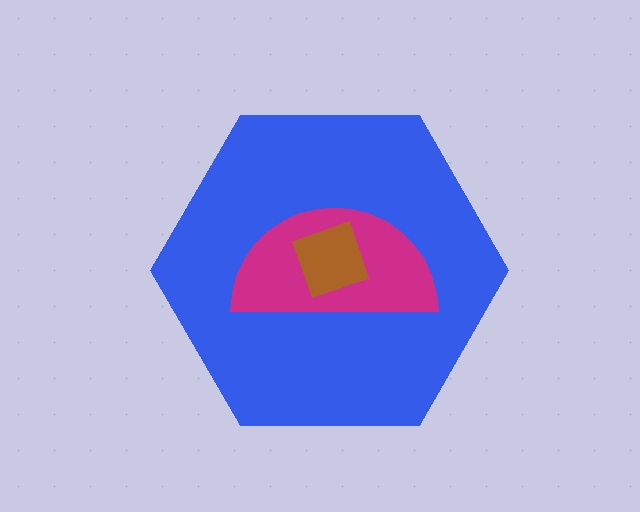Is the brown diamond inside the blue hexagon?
Yes.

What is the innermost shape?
The brown diamond.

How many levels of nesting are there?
3.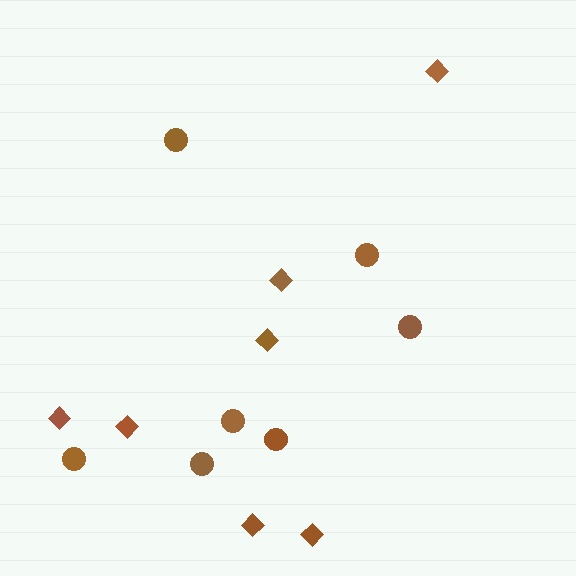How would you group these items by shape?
There are 2 groups: one group of diamonds (7) and one group of circles (7).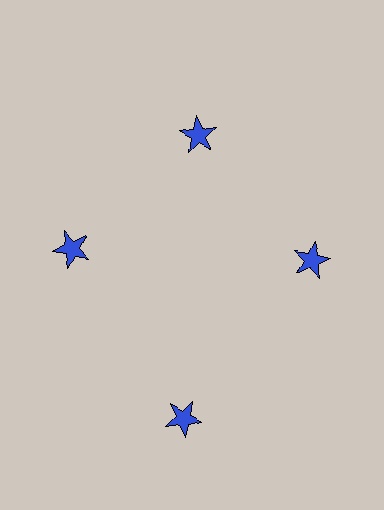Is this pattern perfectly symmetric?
No. The 4 blue stars are arranged in a ring, but one element near the 6 o'clock position is pushed outward from the center, breaking the 4-fold rotational symmetry.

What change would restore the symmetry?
The symmetry would be restored by moving it inward, back onto the ring so that all 4 stars sit at equal angles and equal distance from the center.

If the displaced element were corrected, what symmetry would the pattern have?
It would have 4-fold rotational symmetry — the pattern would map onto itself every 90 degrees.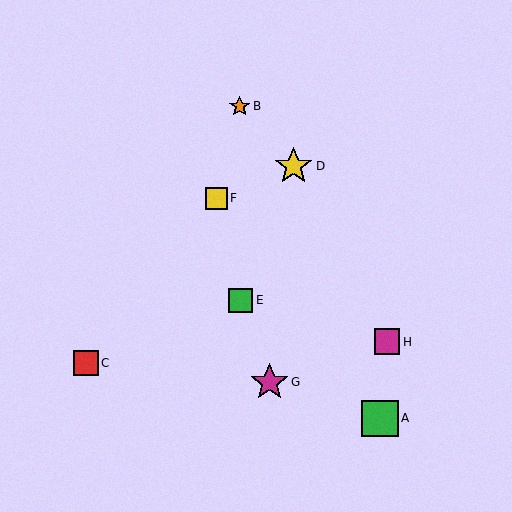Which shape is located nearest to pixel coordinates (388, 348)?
The magenta square (labeled H) at (387, 342) is nearest to that location.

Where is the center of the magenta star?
The center of the magenta star is at (270, 382).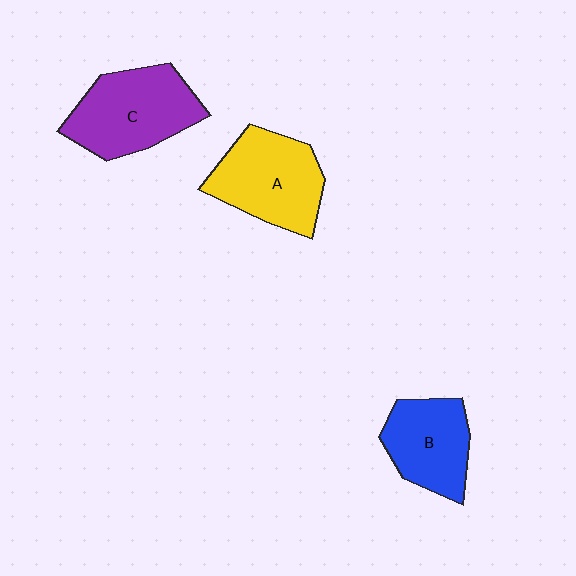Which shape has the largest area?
Shape C (purple).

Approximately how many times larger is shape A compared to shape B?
Approximately 1.2 times.